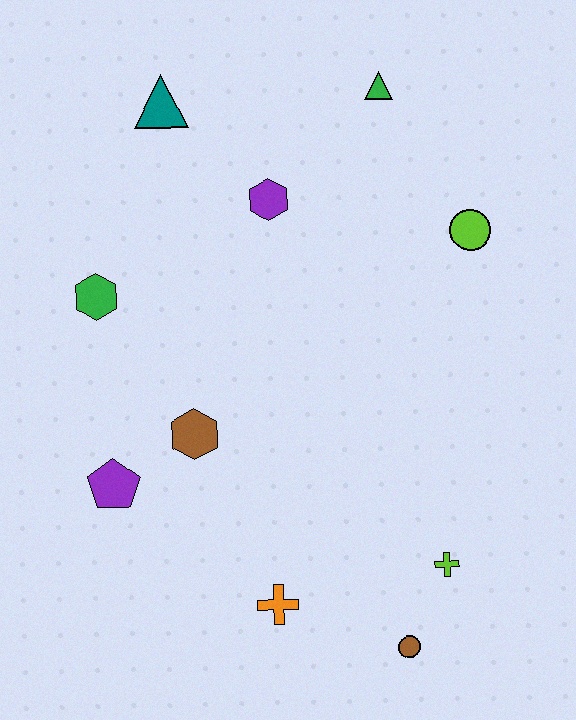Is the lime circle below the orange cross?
No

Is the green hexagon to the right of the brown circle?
No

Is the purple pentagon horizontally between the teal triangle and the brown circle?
No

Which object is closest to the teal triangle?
The purple hexagon is closest to the teal triangle.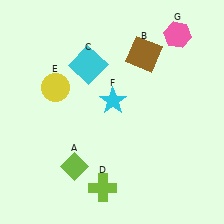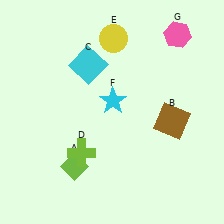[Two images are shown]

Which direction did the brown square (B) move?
The brown square (B) moved down.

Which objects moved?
The objects that moved are: the brown square (B), the lime cross (D), the yellow circle (E).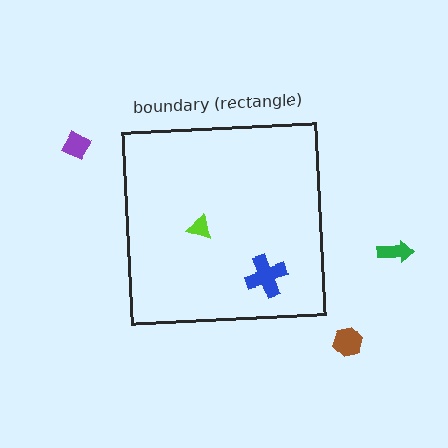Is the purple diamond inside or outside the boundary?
Outside.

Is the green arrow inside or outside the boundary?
Outside.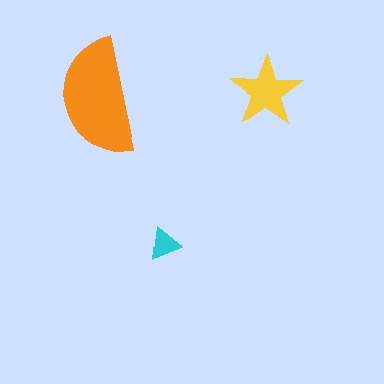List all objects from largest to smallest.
The orange semicircle, the yellow star, the cyan triangle.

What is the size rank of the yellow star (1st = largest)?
2nd.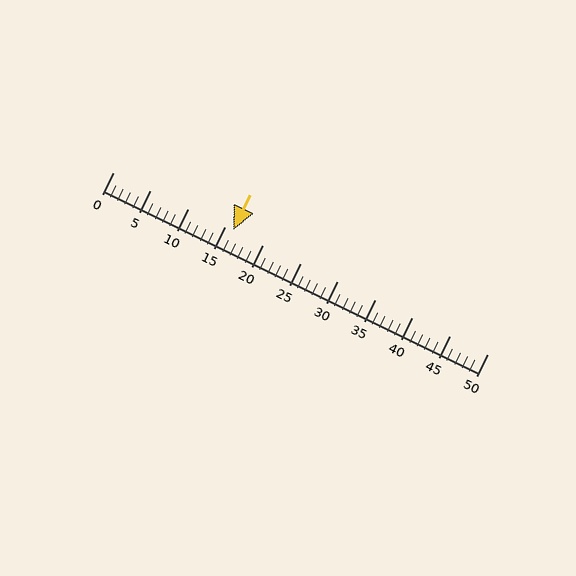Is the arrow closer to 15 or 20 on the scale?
The arrow is closer to 15.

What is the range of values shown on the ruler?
The ruler shows values from 0 to 50.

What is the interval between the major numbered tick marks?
The major tick marks are spaced 5 units apart.